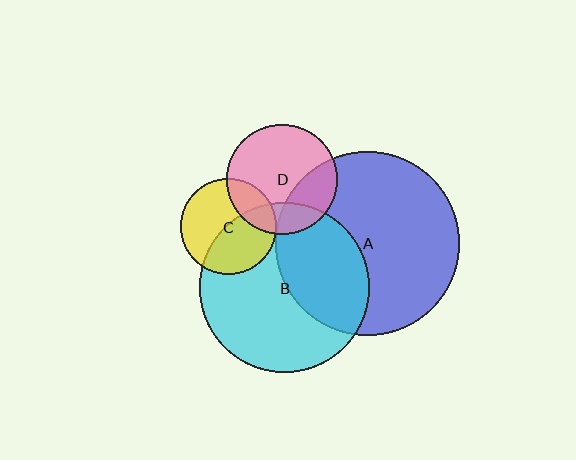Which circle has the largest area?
Circle A (blue).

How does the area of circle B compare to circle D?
Approximately 2.4 times.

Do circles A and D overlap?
Yes.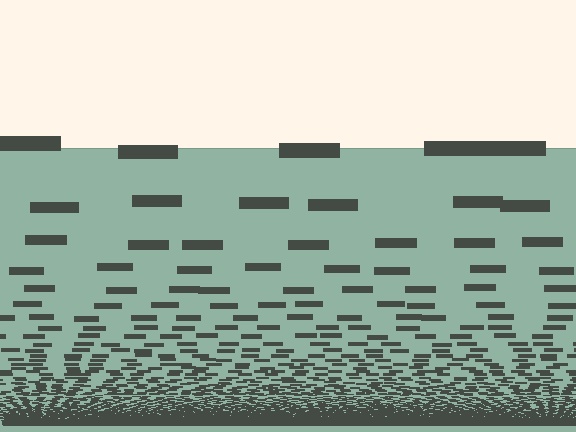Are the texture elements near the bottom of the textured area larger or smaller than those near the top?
Smaller. The gradient is inverted — elements near the bottom are smaller and denser.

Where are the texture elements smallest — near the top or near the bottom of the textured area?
Near the bottom.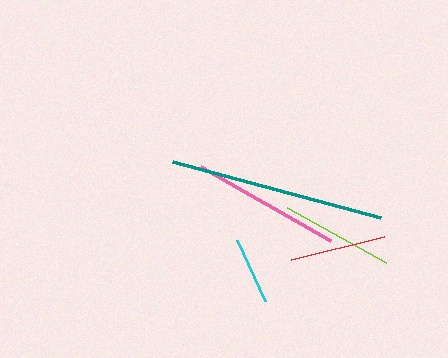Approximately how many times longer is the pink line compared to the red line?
The pink line is approximately 1.5 times the length of the red line.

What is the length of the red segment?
The red segment is approximately 96 pixels long.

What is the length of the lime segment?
The lime segment is approximately 113 pixels long.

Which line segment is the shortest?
The cyan line is the shortest at approximately 67 pixels.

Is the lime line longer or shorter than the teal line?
The teal line is longer than the lime line.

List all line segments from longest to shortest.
From longest to shortest: teal, pink, lime, red, cyan.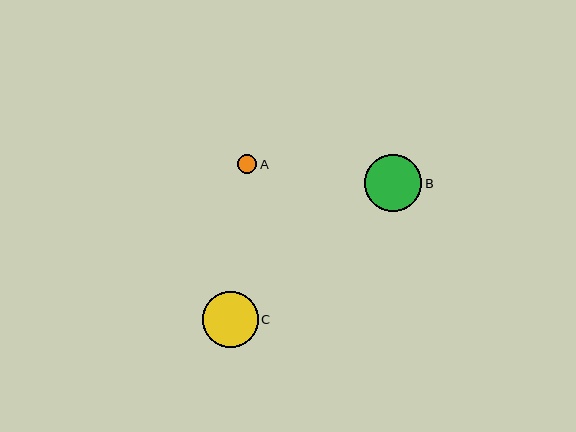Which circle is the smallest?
Circle A is the smallest with a size of approximately 19 pixels.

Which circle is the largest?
Circle B is the largest with a size of approximately 57 pixels.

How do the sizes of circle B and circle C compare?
Circle B and circle C are approximately the same size.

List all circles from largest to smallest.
From largest to smallest: B, C, A.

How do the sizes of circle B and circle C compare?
Circle B and circle C are approximately the same size.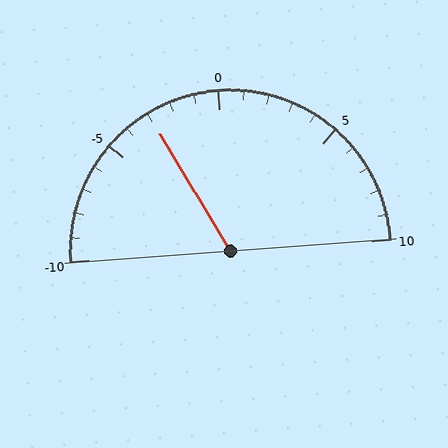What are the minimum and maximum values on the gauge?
The gauge ranges from -10 to 10.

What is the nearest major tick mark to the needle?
The nearest major tick mark is -5.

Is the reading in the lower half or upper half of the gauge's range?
The reading is in the lower half of the range (-10 to 10).